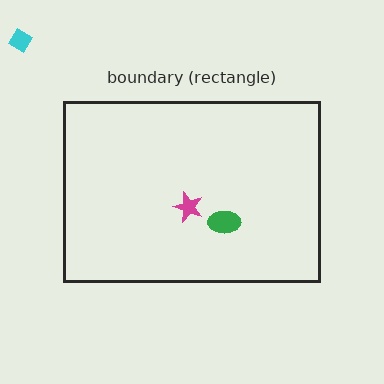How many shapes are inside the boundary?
2 inside, 1 outside.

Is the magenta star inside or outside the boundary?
Inside.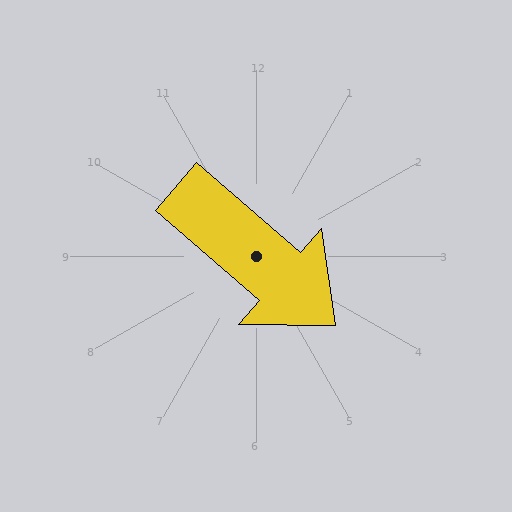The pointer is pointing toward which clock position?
Roughly 4 o'clock.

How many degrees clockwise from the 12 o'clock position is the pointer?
Approximately 131 degrees.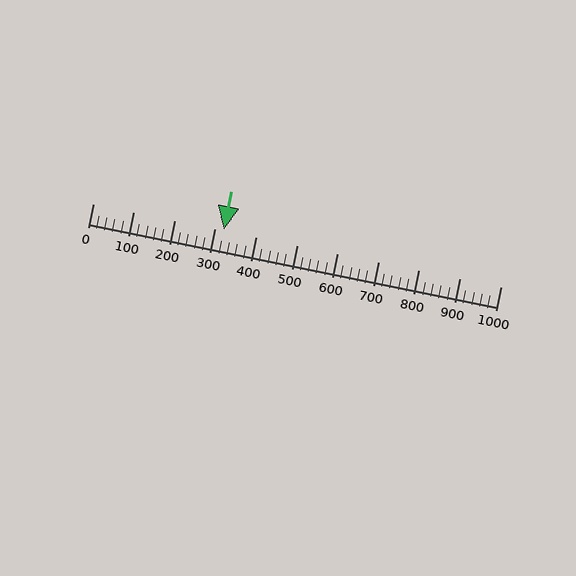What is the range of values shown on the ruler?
The ruler shows values from 0 to 1000.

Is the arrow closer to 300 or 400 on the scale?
The arrow is closer to 300.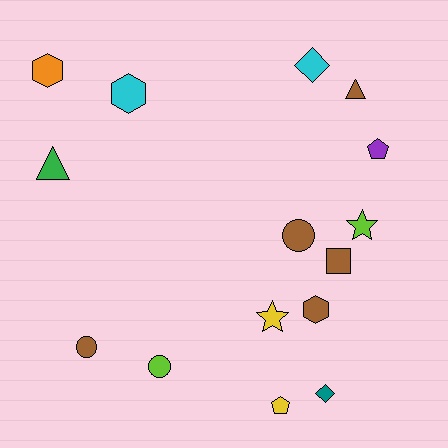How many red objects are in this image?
There are no red objects.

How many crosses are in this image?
There are no crosses.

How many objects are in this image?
There are 15 objects.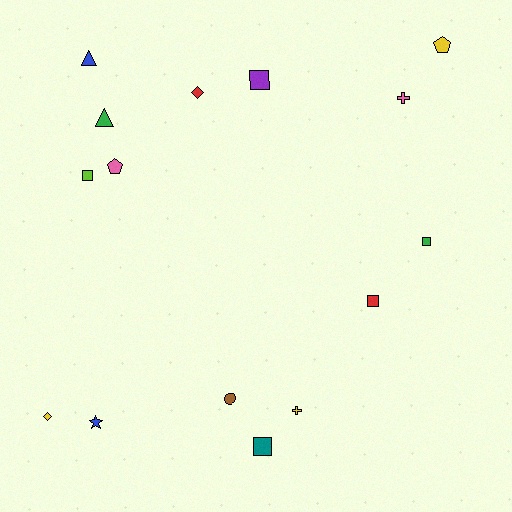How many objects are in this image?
There are 15 objects.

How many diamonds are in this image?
There are 2 diamonds.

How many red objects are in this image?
There are 2 red objects.